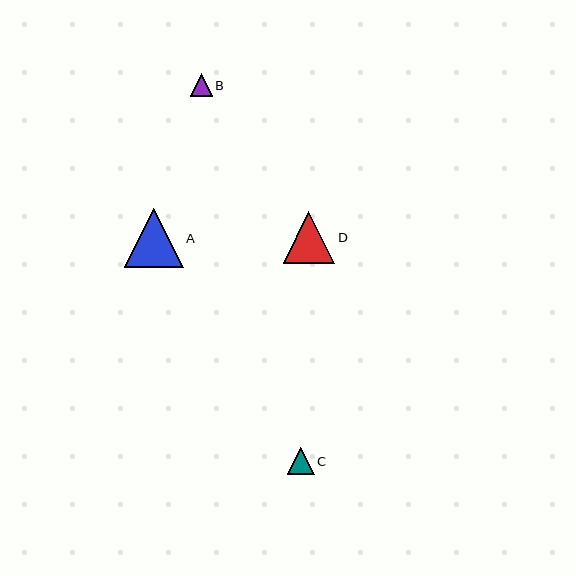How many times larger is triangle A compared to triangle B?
Triangle A is approximately 2.7 times the size of triangle B.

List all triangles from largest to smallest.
From largest to smallest: A, D, C, B.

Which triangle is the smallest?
Triangle B is the smallest with a size of approximately 22 pixels.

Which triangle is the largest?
Triangle A is the largest with a size of approximately 59 pixels.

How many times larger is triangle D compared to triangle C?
Triangle D is approximately 1.9 times the size of triangle C.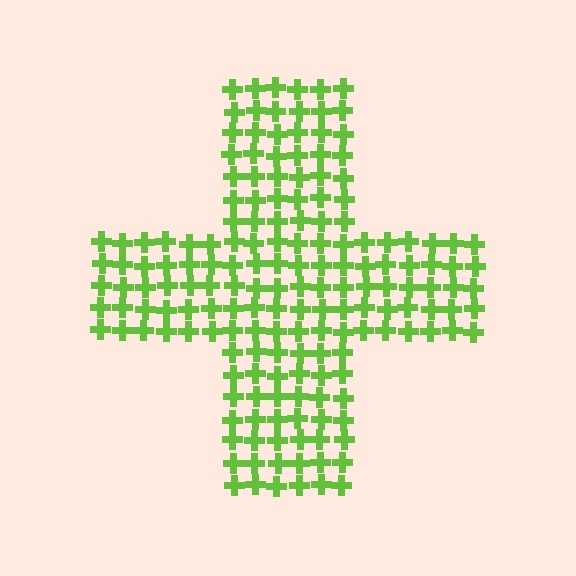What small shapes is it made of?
It is made of small crosses.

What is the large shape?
The large shape is a cross.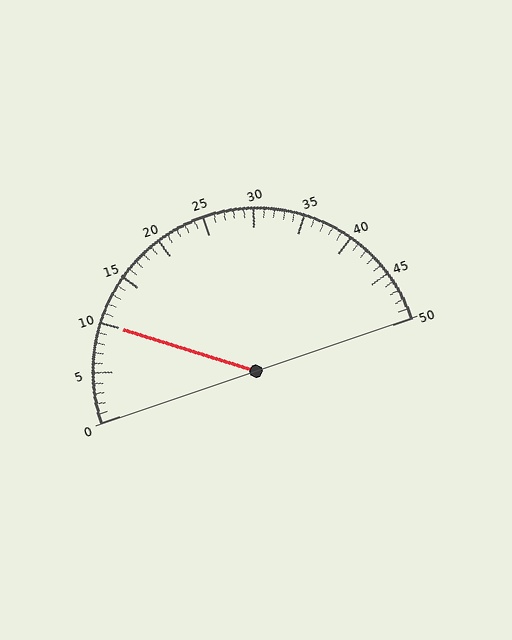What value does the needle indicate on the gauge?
The needle indicates approximately 10.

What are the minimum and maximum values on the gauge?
The gauge ranges from 0 to 50.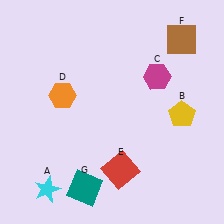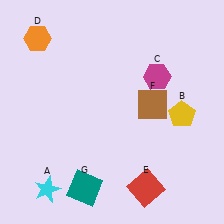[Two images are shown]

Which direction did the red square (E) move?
The red square (E) moved right.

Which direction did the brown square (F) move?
The brown square (F) moved down.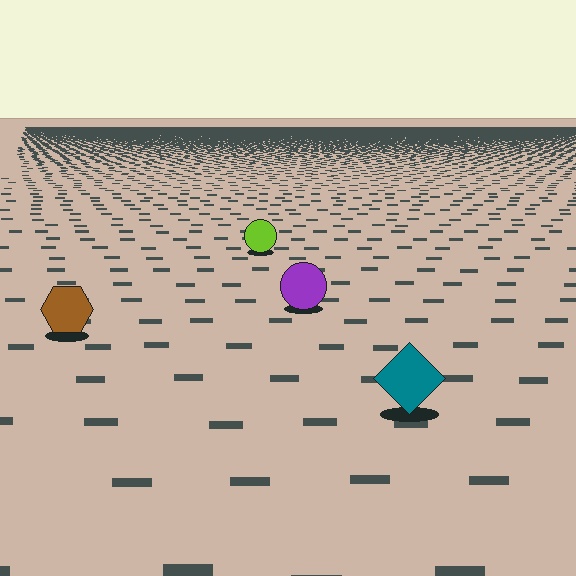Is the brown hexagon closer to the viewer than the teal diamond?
No. The teal diamond is closer — you can tell from the texture gradient: the ground texture is coarser near it.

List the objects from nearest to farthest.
From nearest to farthest: the teal diamond, the brown hexagon, the purple circle, the lime circle.